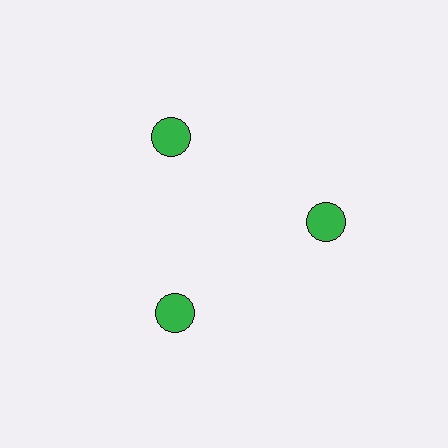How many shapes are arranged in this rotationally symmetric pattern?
There are 3 shapes, arranged in 3 groups of 1.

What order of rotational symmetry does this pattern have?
This pattern has 3-fold rotational symmetry.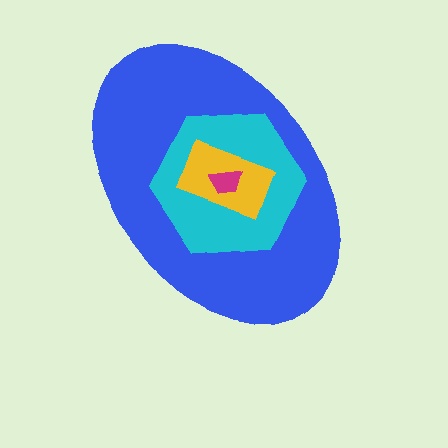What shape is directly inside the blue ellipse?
The cyan hexagon.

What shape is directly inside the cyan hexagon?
The yellow rectangle.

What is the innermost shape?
The magenta trapezoid.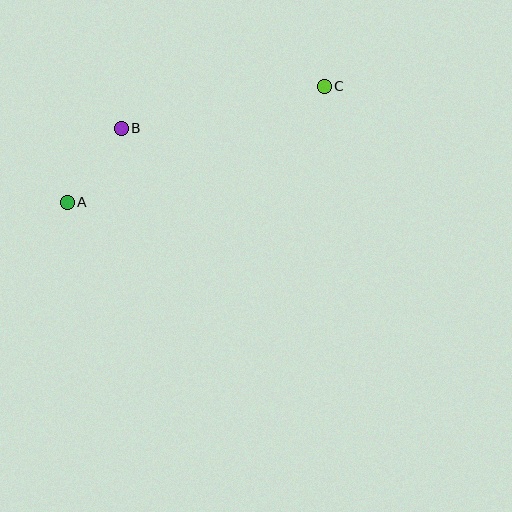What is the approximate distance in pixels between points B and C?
The distance between B and C is approximately 207 pixels.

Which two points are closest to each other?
Points A and B are closest to each other.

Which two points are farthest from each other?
Points A and C are farthest from each other.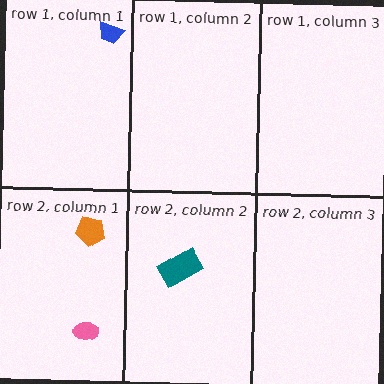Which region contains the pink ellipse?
The row 2, column 1 region.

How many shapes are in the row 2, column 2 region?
1.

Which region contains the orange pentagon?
The row 2, column 1 region.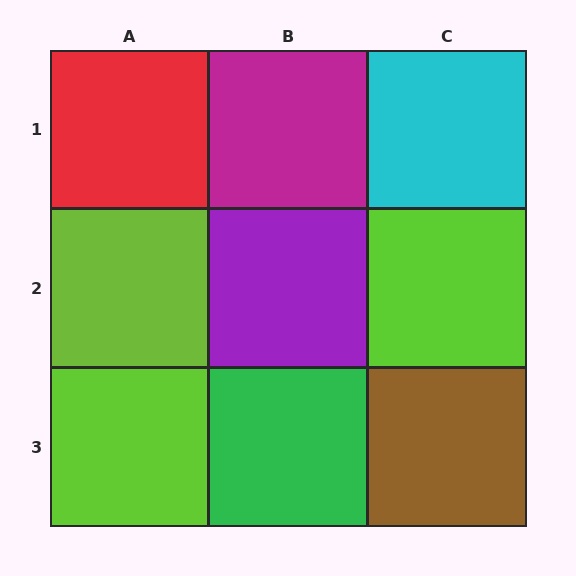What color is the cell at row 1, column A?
Red.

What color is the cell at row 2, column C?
Lime.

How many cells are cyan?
1 cell is cyan.